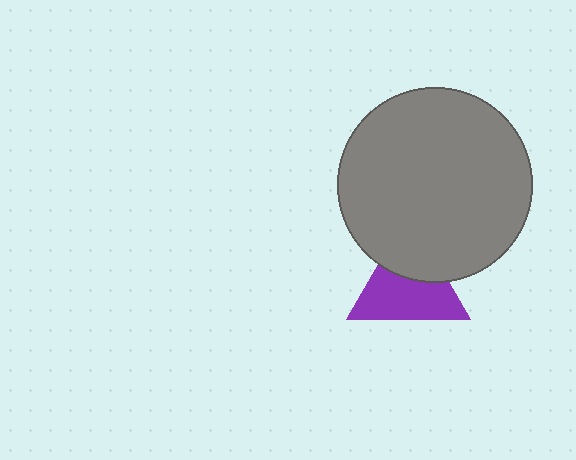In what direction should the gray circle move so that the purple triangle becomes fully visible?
The gray circle should move up. That is the shortest direction to clear the overlap and leave the purple triangle fully visible.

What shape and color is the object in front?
The object in front is a gray circle.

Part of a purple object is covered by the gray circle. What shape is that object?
It is a triangle.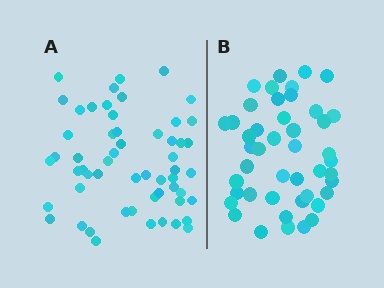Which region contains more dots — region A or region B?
Region A (the left region) has more dots.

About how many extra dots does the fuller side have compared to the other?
Region A has roughly 12 or so more dots than region B.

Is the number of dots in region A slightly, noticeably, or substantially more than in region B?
Region A has only slightly more — the two regions are fairly close. The ratio is roughly 1.2 to 1.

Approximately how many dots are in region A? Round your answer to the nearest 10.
About 60 dots. (The exact count is 56, which rounds to 60.)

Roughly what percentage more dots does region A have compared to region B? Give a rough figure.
About 25% more.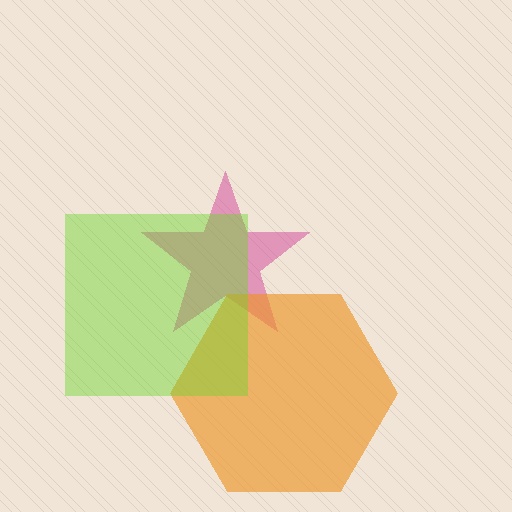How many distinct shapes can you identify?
There are 3 distinct shapes: a magenta star, an orange hexagon, a lime square.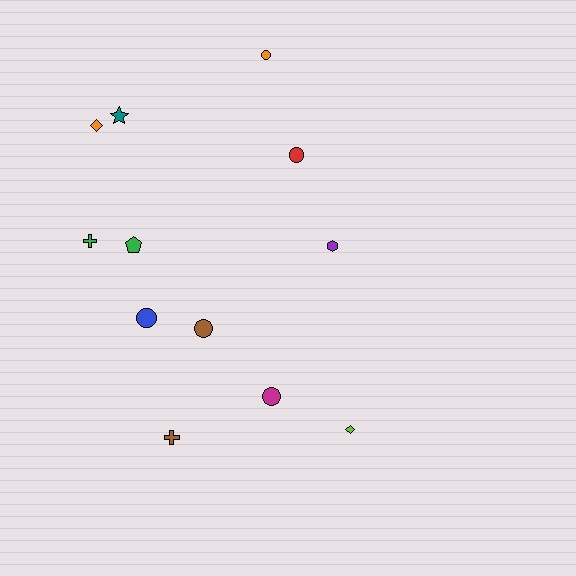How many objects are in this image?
There are 12 objects.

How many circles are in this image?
There are 5 circles.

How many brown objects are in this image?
There are 2 brown objects.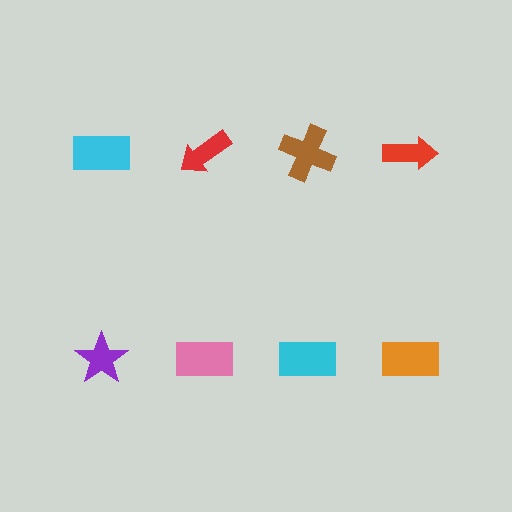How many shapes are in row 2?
4 shapes.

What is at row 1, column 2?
A red arrow.